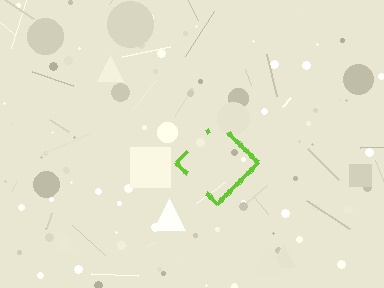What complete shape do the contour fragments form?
The contour fragments form a diamond.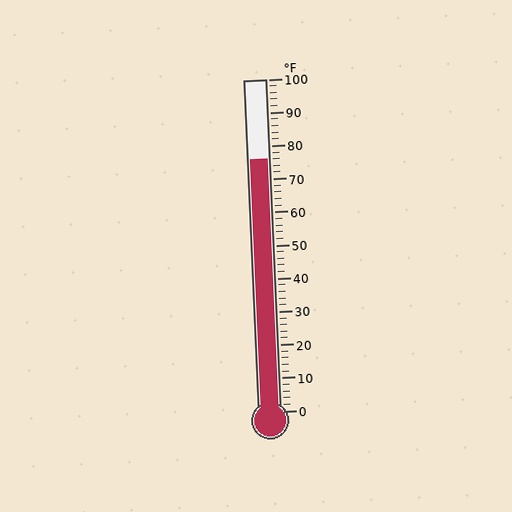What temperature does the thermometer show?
The thermometer shows approximately 76°F.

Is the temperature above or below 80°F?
The temperature is below 80°F.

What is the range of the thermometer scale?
The thermometer scale ranges from 0°F to 100°F.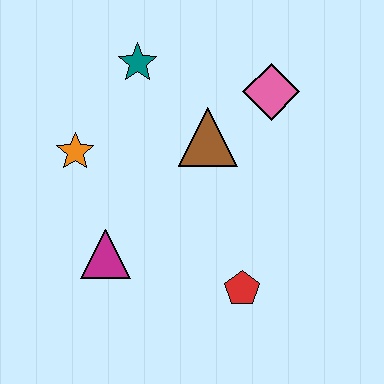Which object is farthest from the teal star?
The red pentagon is farthest from the teal star.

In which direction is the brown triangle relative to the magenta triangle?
The brown triangle is above the magenta triangle.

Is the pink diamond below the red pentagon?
No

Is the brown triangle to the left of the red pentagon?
Yes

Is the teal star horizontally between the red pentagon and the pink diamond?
No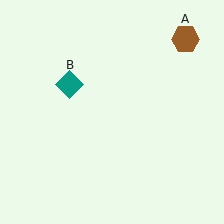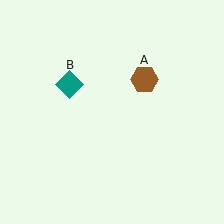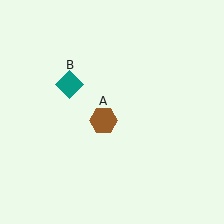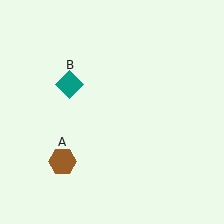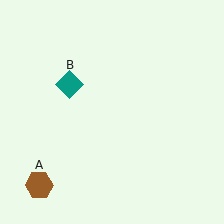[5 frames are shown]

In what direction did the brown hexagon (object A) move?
The brown hexagon (object A) moved down and to the left.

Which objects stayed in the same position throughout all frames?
Teal diamond (object B) remained stationary.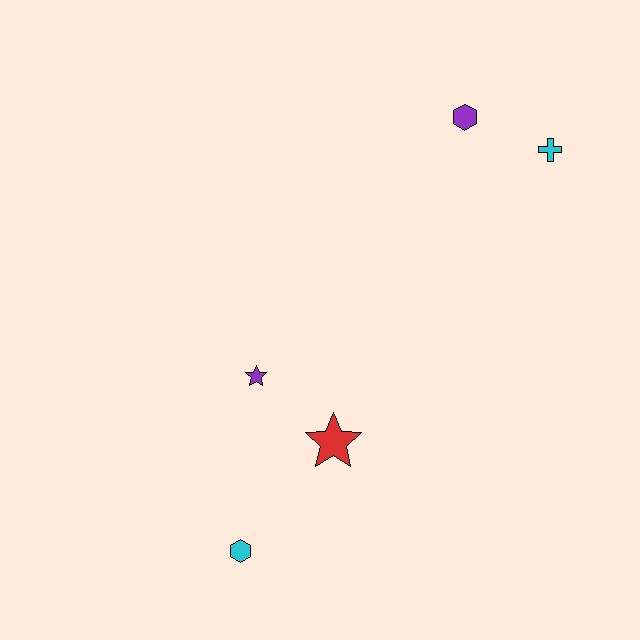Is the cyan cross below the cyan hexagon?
No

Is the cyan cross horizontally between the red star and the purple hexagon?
No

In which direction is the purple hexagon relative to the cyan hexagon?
The purple hexagon is above the cyan hexagon.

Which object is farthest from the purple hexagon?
The cyan hexagon is farthest from the purple hexagon.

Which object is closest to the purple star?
The red star is closest to the purple star.